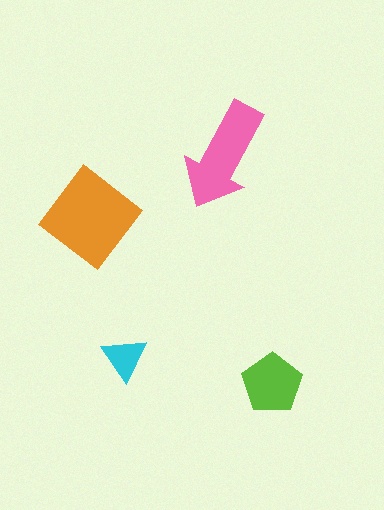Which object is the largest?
The orange diamond.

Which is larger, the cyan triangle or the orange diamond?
The orange diamond.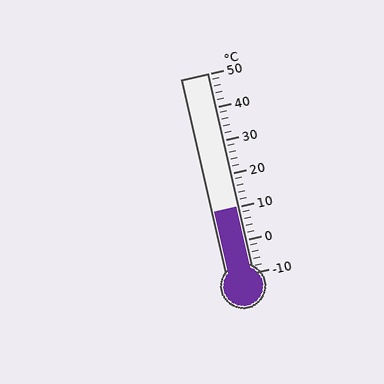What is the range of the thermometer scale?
The thermometer scale ranges from -10°C to 50°C.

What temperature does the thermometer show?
The thermometer shows approximately 10°C.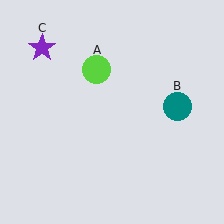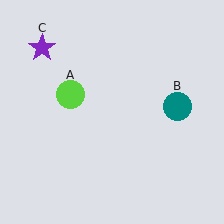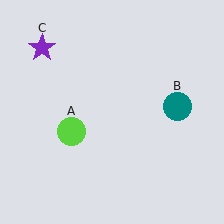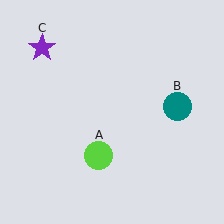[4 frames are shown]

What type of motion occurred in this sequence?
The lime circle (object A) rotated counterclockwise around the center of the scene.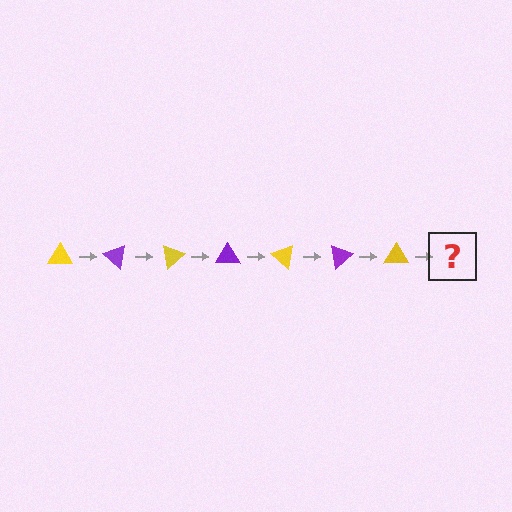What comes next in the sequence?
The next element should be a purple triangle, rotated 280 degrees from the start.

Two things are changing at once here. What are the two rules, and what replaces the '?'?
The two rules are that it rotates 40 degrees each step and the color cycles through yellow and purple. The '?' should be a purple triangle, rotated 280 degrees from the start.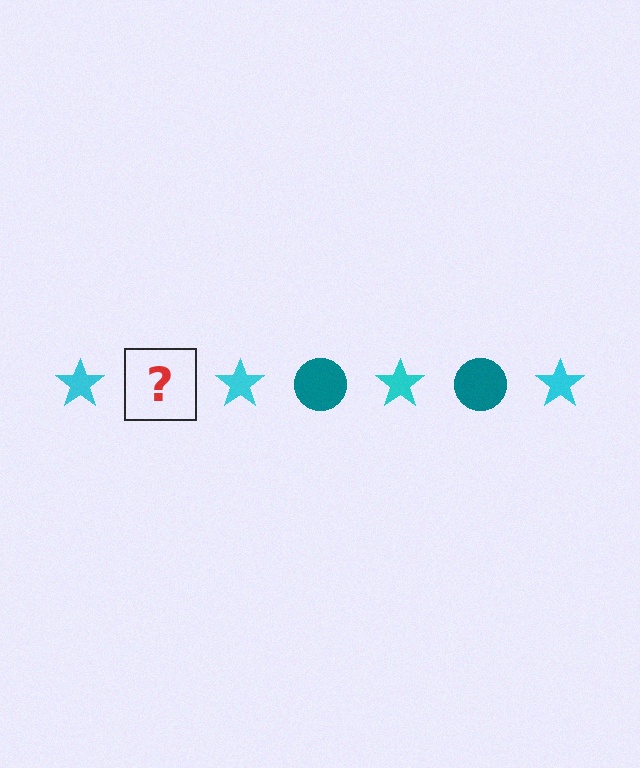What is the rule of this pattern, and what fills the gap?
The rule is that the pattern alternates between cyan star and teal circle. The gap should be filled with a teal circle.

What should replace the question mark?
The question mark should be replaced with a teal circle.